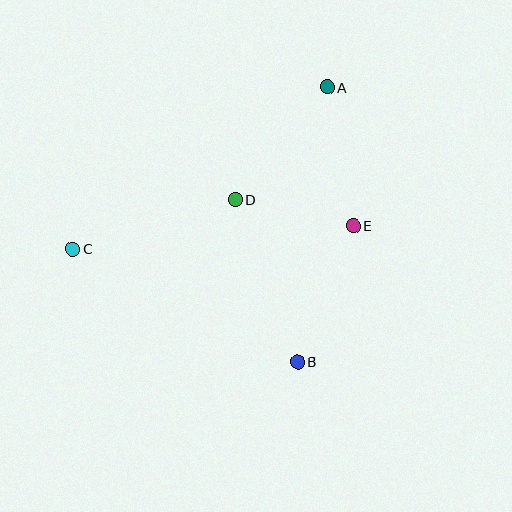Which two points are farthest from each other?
Points A and C are farthest from each other.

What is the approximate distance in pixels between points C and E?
The distance between C and E is approximately 282 pixels.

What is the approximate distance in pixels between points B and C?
The distance between B and C is approximately 252 pixels.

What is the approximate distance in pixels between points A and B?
The distance between A and B is approximately 276 pixels.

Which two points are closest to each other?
Points D and E are closest to each other.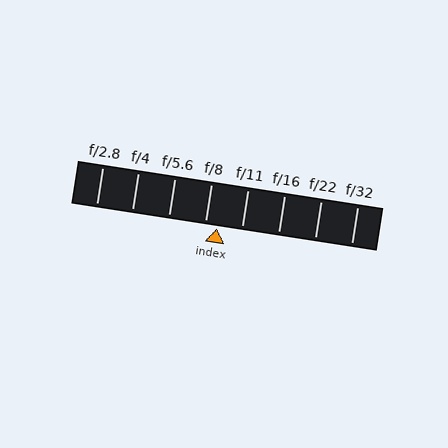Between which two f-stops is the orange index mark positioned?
The index mark is between f/8 and f/11.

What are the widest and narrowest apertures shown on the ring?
The widest aperture shown is f/2.8 and the narrowest is f/32.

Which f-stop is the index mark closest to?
The index mark is closest to f/8.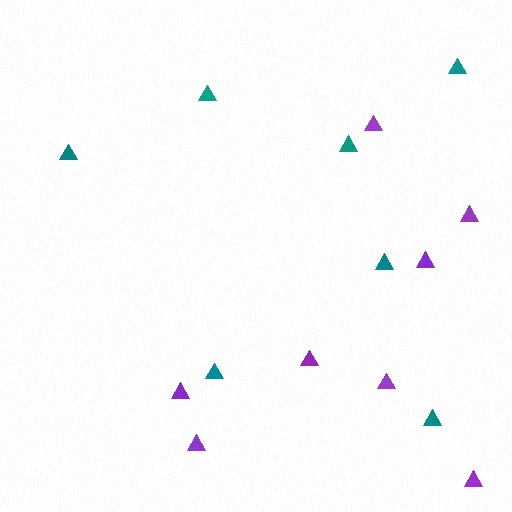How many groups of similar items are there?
There are 2 groups: one group of teal triangles (7) and one group of purple triangles (8).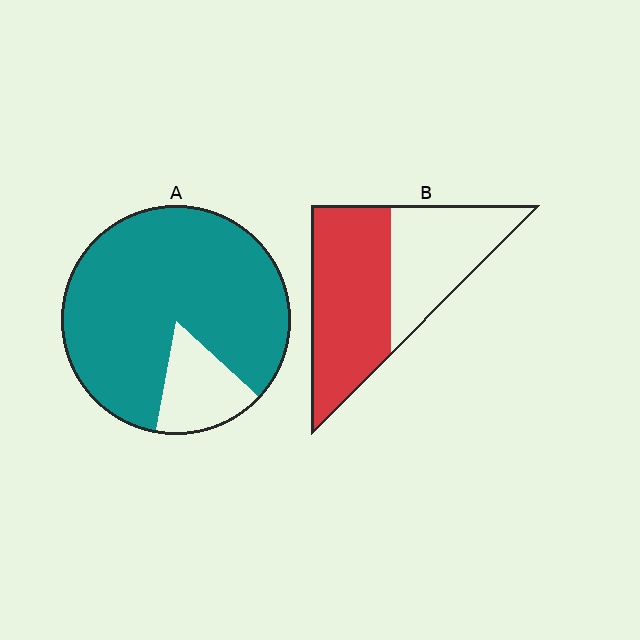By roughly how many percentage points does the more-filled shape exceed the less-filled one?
By roughly 25 percentage points (A over B).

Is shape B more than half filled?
Yes.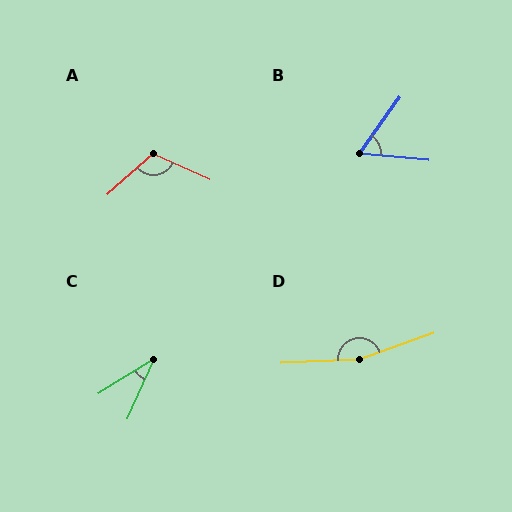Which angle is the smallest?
C, at approximately 34 degrees.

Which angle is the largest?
D, at approximately 163 degrees.